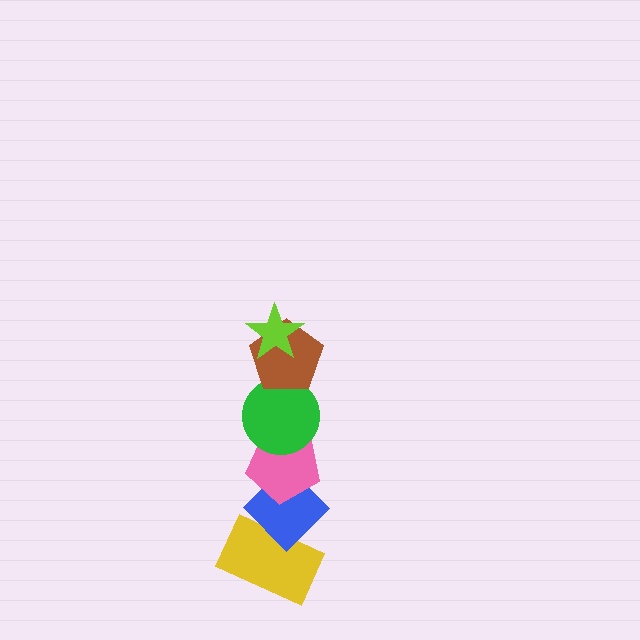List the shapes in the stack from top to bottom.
From top to bottom: the lime star, the brown pentagon, the green circle, the pink pentagon, the blue diamond, the yellow rectangle.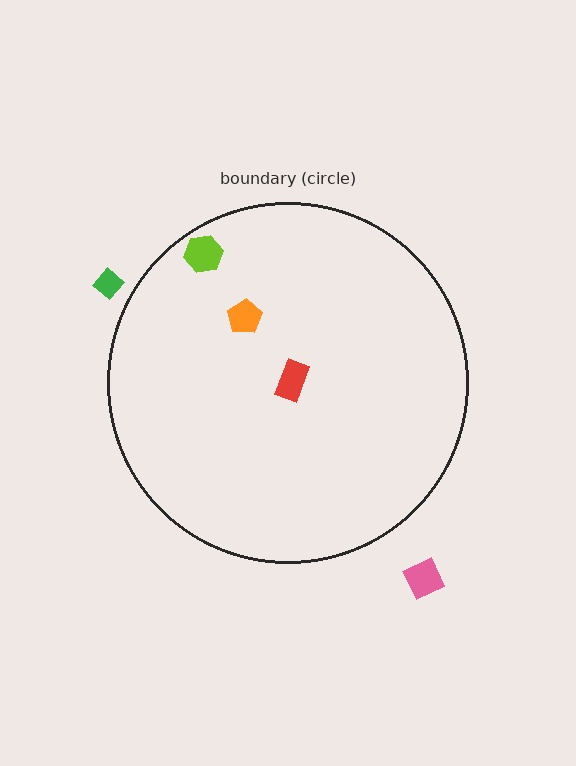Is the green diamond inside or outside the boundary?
Outside.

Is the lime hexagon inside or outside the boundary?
Inside.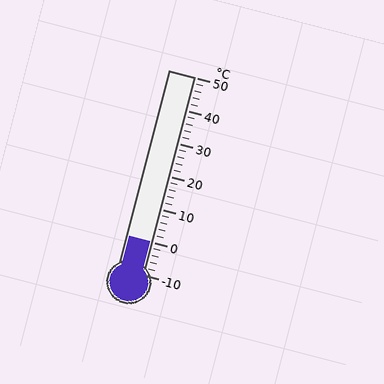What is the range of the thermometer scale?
The thermometer scale ranges from -10°C to 50°C.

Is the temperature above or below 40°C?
The temperature is below 40°C.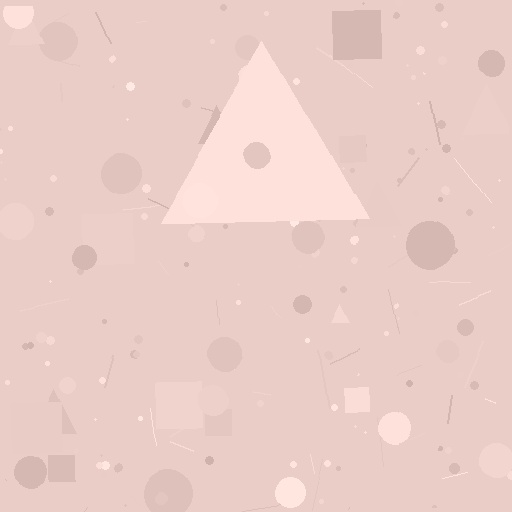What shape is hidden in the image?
A triangle is hidden in the image.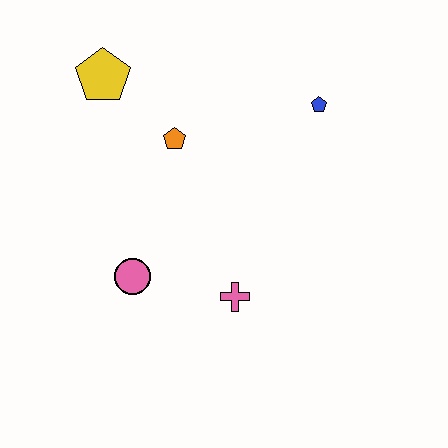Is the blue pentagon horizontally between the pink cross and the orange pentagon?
No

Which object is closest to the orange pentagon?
The yellow pentagon is closest to the orange pentagon.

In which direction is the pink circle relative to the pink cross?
The pink circle is to the left of the pink cross.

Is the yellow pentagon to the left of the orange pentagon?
Yes